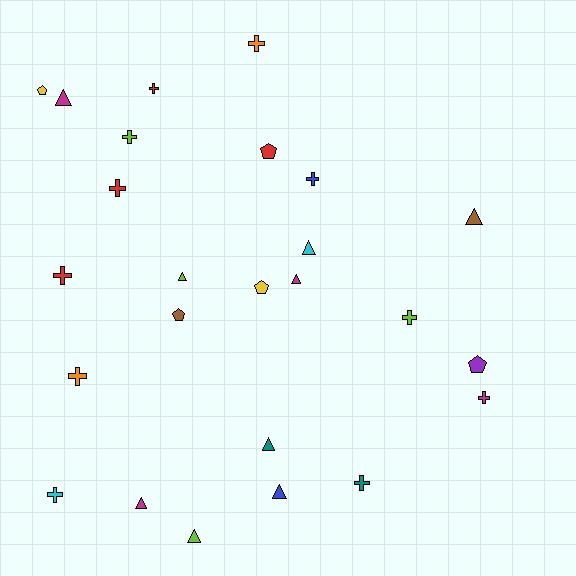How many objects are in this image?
There are 25 objects.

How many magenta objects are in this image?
There are 4 magenta objects.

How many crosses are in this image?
There are 11 crosses.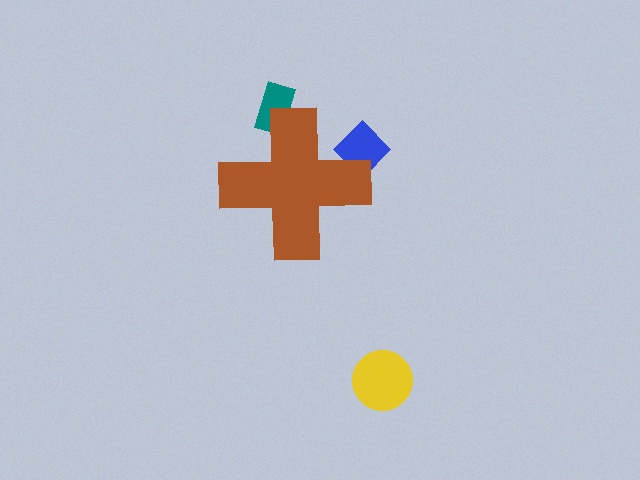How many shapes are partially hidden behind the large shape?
2 shapes are partially hidden.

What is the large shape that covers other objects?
A brown cross.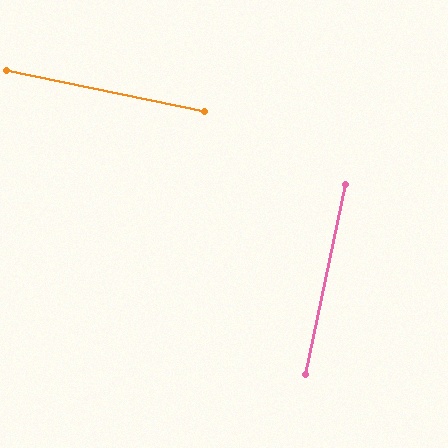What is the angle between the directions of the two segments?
Approximately 90 degrees.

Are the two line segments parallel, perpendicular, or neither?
Perpendicular — they meet at approximately 90°.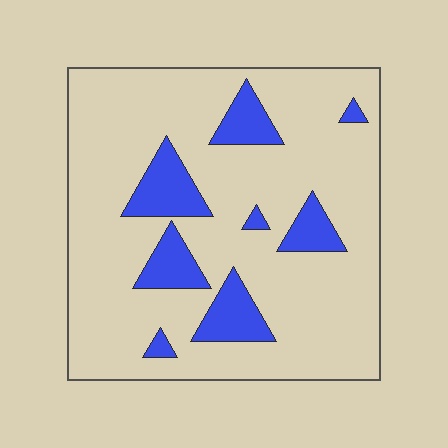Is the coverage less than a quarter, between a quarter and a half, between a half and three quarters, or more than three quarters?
Less than a quarter.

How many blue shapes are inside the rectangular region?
8.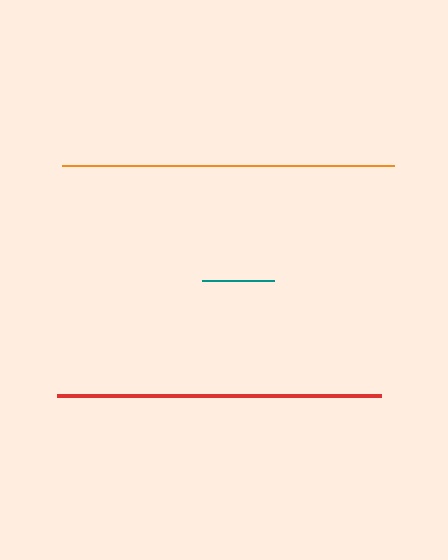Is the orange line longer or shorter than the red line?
The orange line is longer than the red line.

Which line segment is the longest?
The orange line is the longest at approximately 331 pixels.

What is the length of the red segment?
The red segment is approximately 325 pixels long.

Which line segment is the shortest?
The teal line is the shortest at approximately 73 pixels.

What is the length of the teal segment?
The teal segment is approximately 73 pixels long.